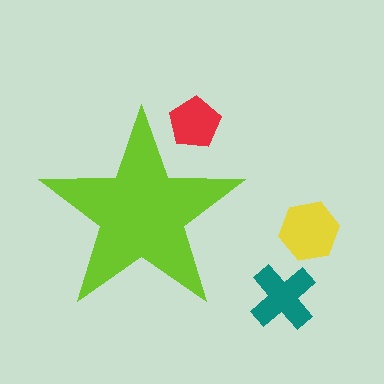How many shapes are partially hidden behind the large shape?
1 shape is partially hidden.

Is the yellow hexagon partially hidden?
No, the yellow hexagon is fully visible.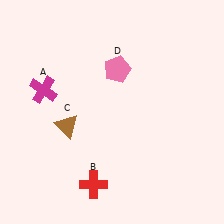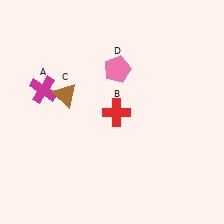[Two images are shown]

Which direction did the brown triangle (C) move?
The brown triangle (C) moved up.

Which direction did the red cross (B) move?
The red cross (B) moved up.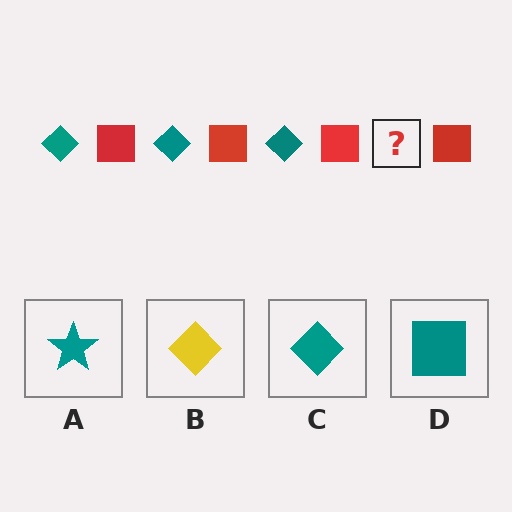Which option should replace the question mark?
Option C.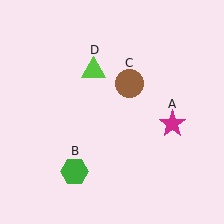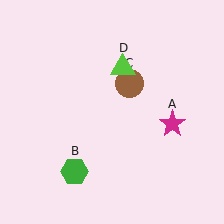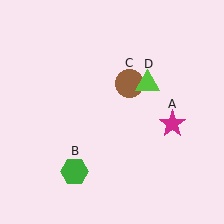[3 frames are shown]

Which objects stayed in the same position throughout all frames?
Magenta star (object A) and green hexagon (object B) and brown circle (object C) remained stationary.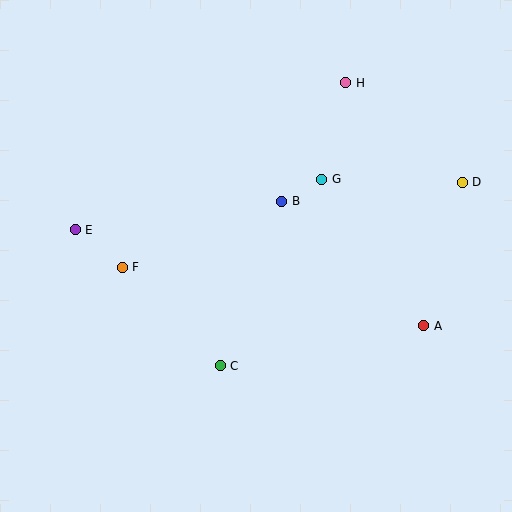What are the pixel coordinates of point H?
Point H is at (346, 83).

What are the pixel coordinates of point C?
Point C is at (220, 366).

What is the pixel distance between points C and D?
The distance between C and D is 303 pixels.